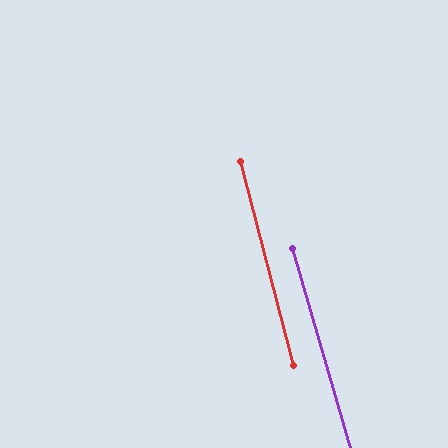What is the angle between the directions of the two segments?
Approximately 1 degree.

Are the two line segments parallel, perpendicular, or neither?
Parallel — their directions differ by only 1.4°.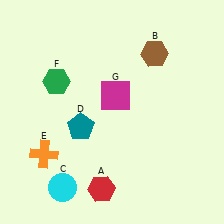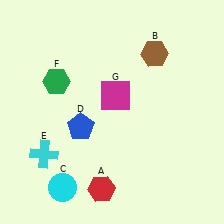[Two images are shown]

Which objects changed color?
D changed from teal to blue. E changed from orange to cyan.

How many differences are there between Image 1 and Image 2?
There are 2 differences between the two images.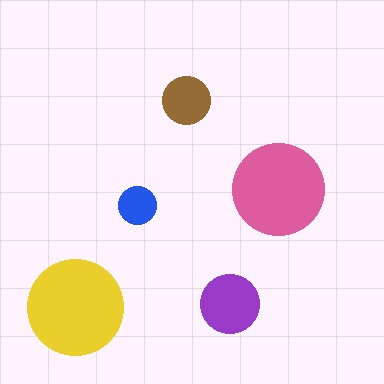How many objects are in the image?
There are 5 objects in the image.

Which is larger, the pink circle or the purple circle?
The pink one.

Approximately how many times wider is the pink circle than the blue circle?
About 2.5 times wider.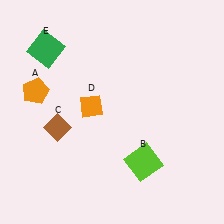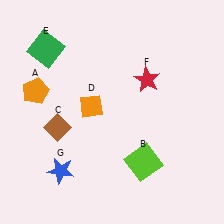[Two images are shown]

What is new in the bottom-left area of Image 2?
A blue star (G) was added in the bottom-left area of Image 2.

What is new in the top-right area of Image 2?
A red star (F) was added in the top-right area of Image 2.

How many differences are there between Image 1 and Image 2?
There are 2 differences between the two images.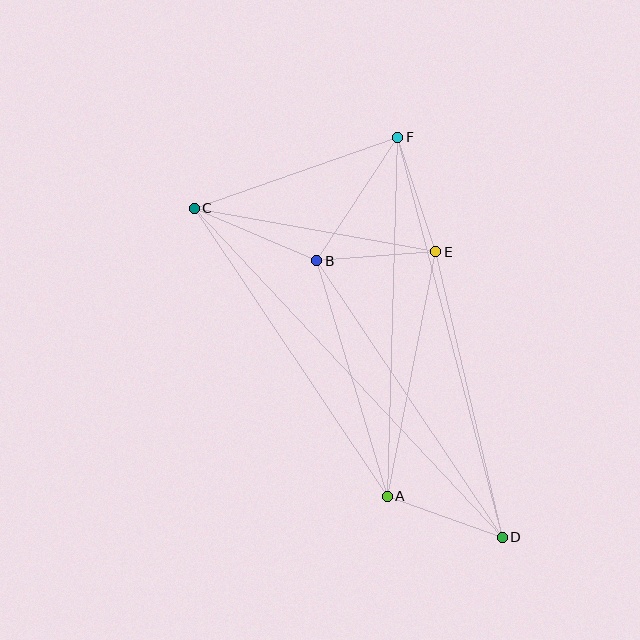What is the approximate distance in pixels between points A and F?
The distance between A and F is approximately 359 pixels.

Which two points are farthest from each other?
Points C and D are farthest from each other.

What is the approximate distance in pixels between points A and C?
The distance between A and C is approximately 347 pixels.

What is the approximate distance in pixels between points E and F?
The distance between E and F is approximately 121 pixels.